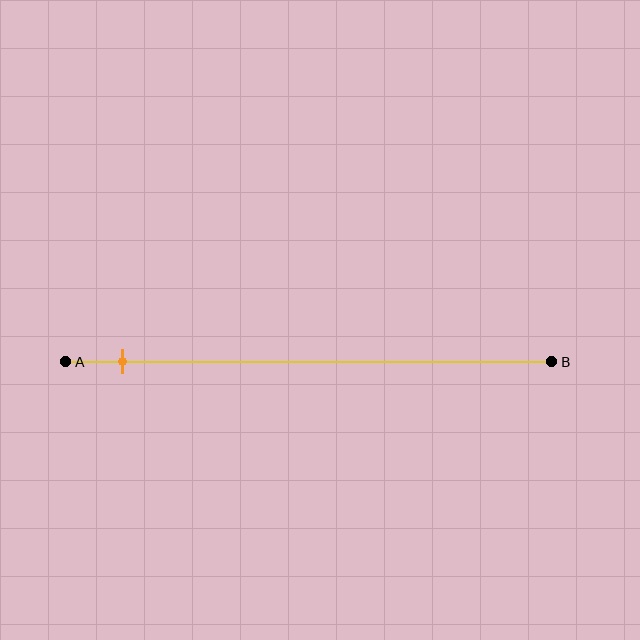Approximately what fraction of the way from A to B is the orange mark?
The orange mark is approximately 10% of the way from A to B.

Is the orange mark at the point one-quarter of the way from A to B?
No, the mark is at about 10% from A, not at the 25% one-quarter point.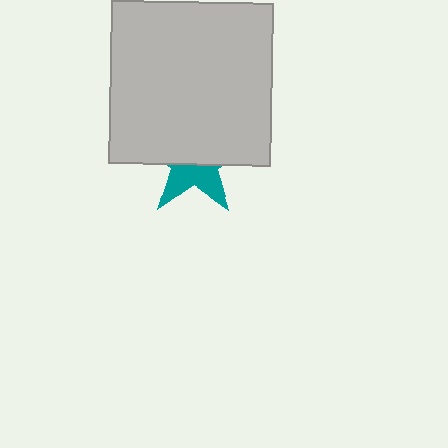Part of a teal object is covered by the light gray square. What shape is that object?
It is a star.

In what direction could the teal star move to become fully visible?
The teal star could move down. That would shift it out from behind the light gray square entirely.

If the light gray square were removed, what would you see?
You would see the complete teal star.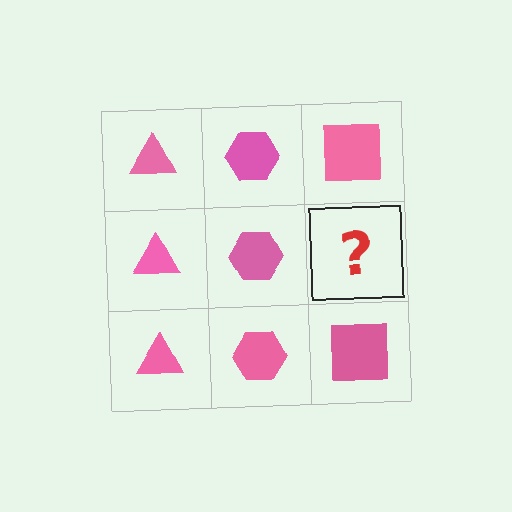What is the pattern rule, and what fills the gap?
The rule is that each column has a consistent shape. The gap should be filled with a pink square.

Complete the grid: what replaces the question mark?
The question mark should be replaced with a pink square.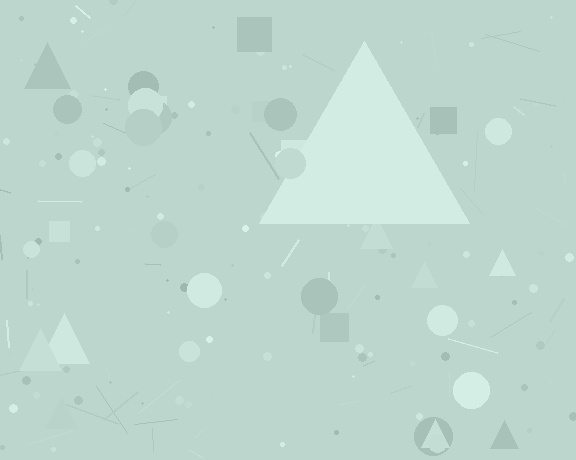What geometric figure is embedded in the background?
A triangle is embedded in the background.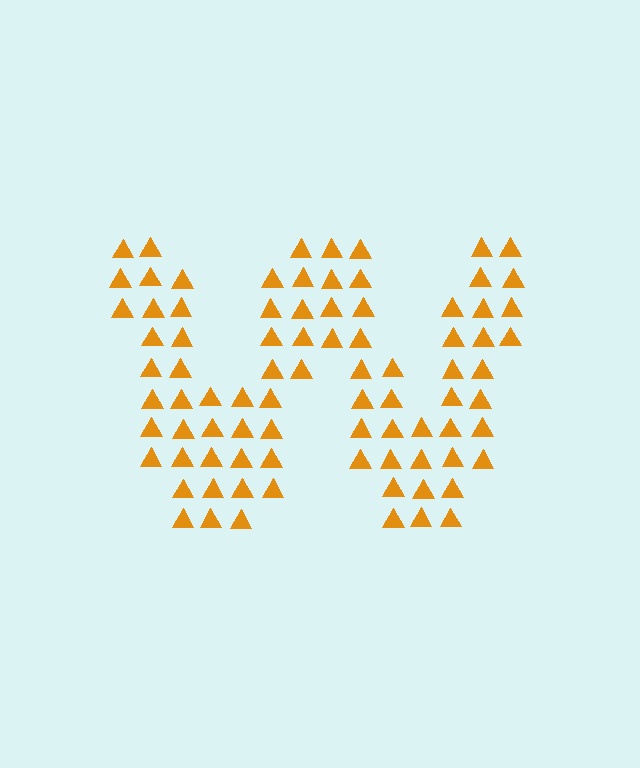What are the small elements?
The small elements are triangles.